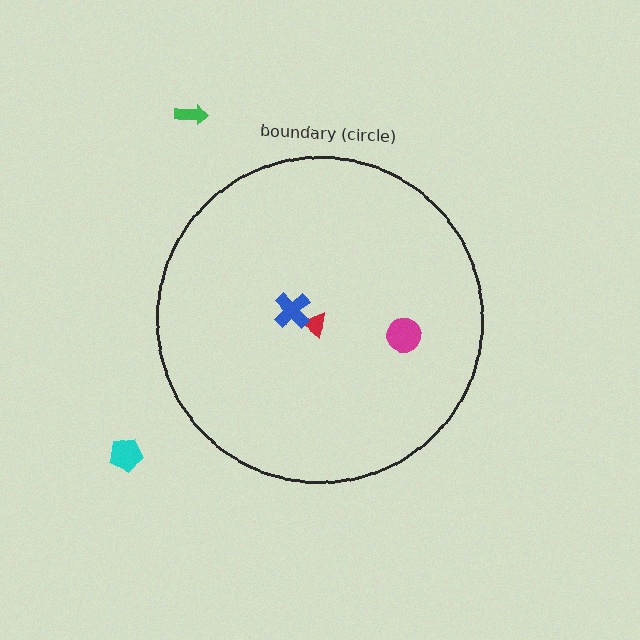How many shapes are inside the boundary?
3 inside, 2 outside.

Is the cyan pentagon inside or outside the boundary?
Outside.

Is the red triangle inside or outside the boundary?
Inside.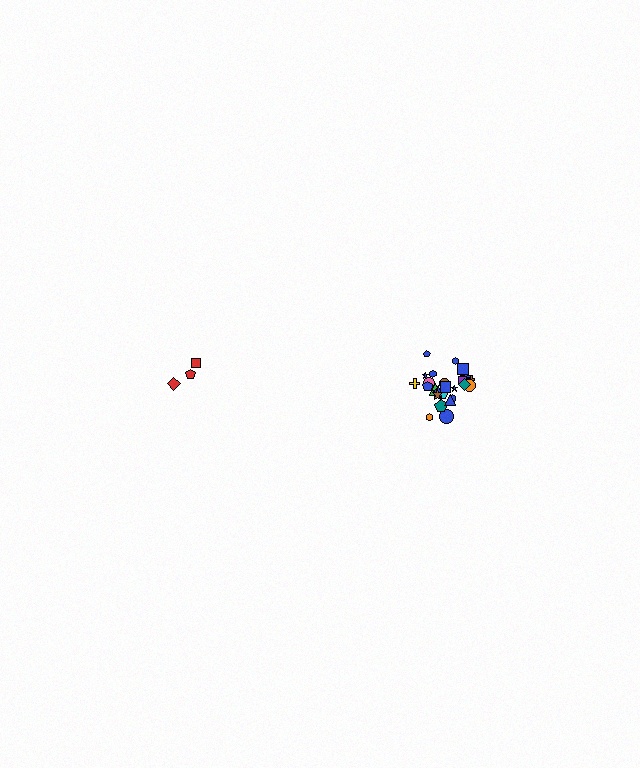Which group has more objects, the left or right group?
The right group.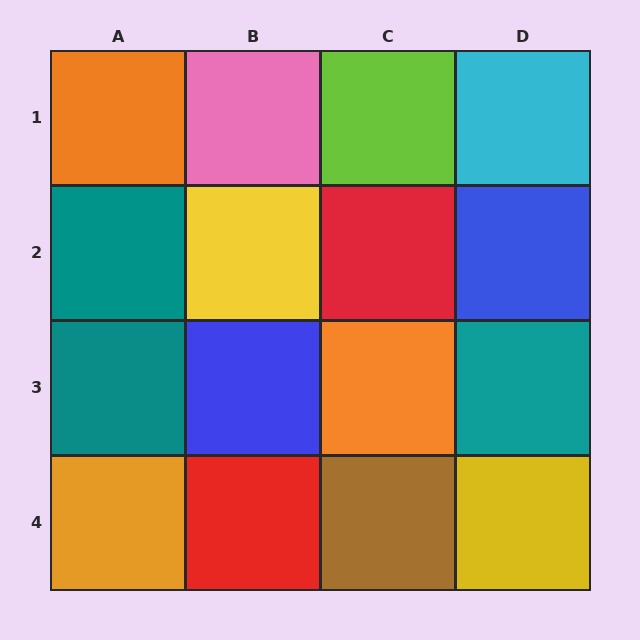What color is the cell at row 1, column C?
Lime.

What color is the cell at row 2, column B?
Yellow.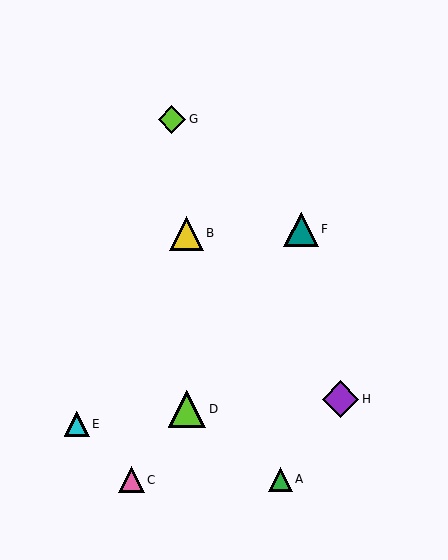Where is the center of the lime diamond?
The center of the lime diamond is at (172, 119).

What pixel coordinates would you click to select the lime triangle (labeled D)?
Click at (187, 409) to select the lime triangle D.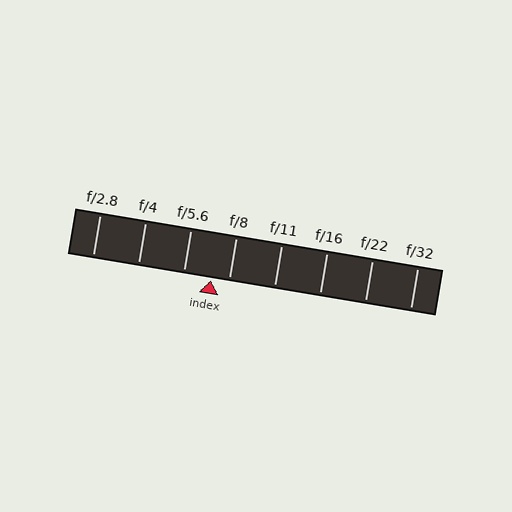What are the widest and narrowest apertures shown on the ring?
The widest aperture shown is f/2.8 and the narrowest is f/32.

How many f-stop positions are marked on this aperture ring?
There are 8 f-stop positions marked.